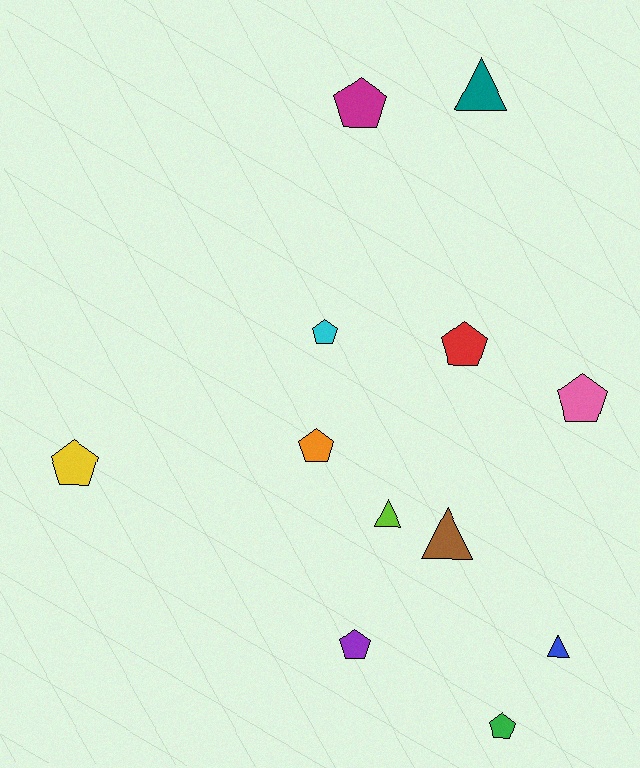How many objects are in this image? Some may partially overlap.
There are 12 objects.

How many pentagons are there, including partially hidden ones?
There are 8 pentagons.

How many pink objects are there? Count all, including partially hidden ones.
There is 1 pink object.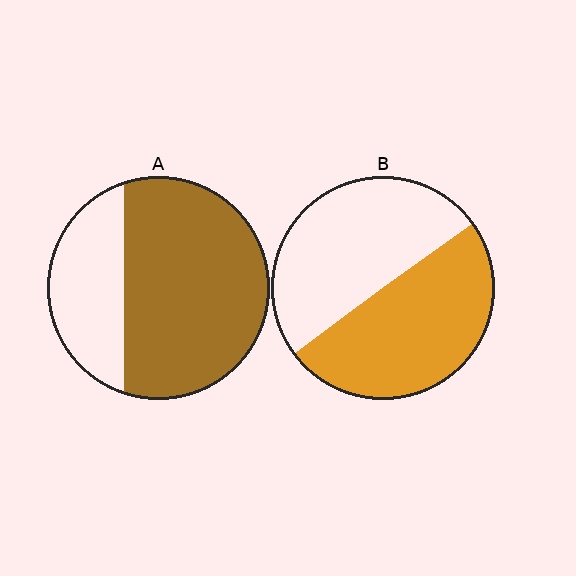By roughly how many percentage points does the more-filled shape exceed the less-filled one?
By roughly 20 percentage points (A over B).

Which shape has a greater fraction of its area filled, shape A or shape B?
Shape A.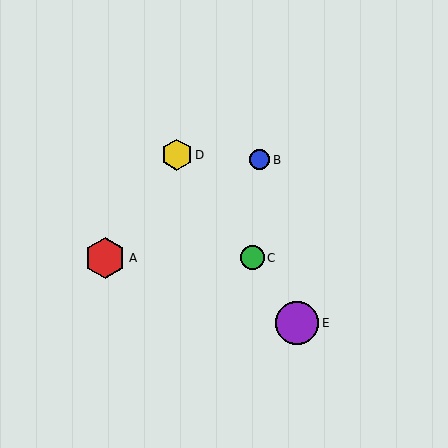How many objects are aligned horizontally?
2 objects (A, C) are aligned horizontally.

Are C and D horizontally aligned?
No, C is at y≈258 and D is at y≈155.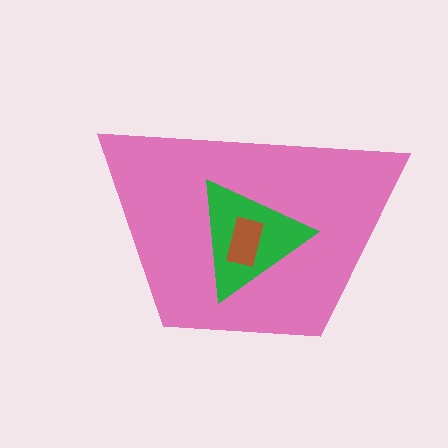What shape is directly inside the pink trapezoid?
The green triangle.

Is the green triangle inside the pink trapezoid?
Yes.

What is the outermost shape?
The pink trapezoid.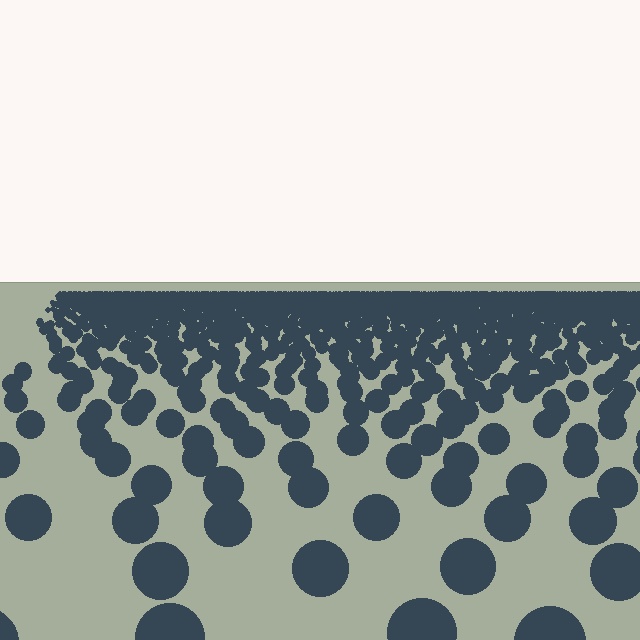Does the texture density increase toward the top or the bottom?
Density increases toward the top.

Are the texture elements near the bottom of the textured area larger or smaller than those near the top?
Larger. Near the bottom, elements are closer to the viewer and appear at a bigger on-screen size.